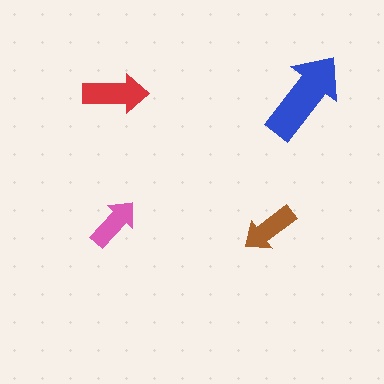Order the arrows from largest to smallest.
the blue one, the red one, the brown one, the pink one.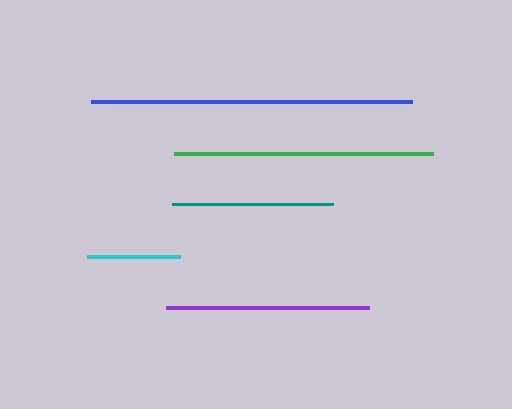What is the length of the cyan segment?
The cyan segment is approximately 93 pixels long.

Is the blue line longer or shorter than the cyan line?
The blue line is longer than the cyan line.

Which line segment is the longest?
The blue line is the longest at approximately 322 pixels.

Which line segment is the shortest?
The cyan line is the shortest at approximately 93 pixels.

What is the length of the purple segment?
The purple segment is approximately 203 pixels long.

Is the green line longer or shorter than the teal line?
The green line is longer than the teal line.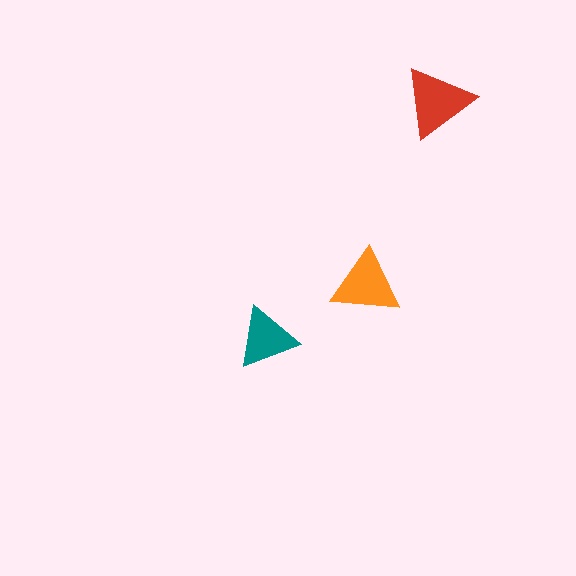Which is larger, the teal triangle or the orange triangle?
The orange one.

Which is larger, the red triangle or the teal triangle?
The red one.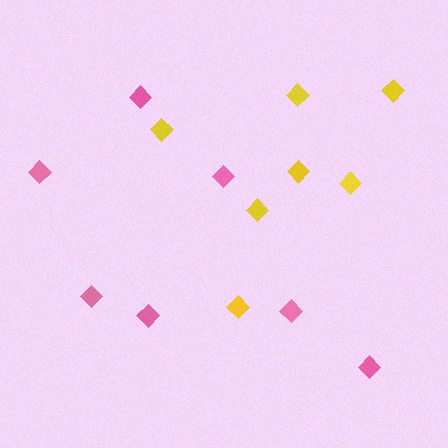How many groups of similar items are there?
There are 2 groups: one group of yellow diamonds (7) and one group of pink diamonds (7).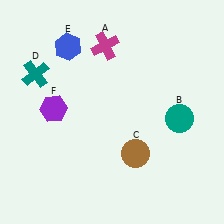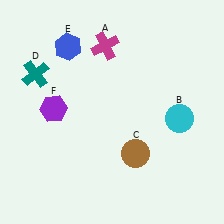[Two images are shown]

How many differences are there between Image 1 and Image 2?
There is 1 difference between the two images.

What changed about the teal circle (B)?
In Image 1, B is teal. In Image 2, it changed to cyan.